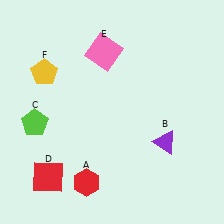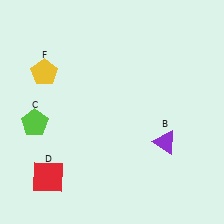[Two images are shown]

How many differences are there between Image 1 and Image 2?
There are 2 differences between the two images.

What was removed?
The red hexagon (A), the pink square (E) were removed in Image 2.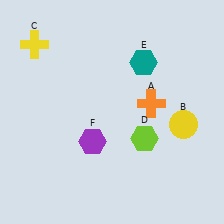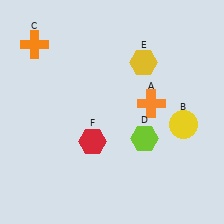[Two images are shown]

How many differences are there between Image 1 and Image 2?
There are 3 differences between the two images.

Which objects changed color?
C changed from yellow to orange. E changed from teal to yellow. F changed from purple to red.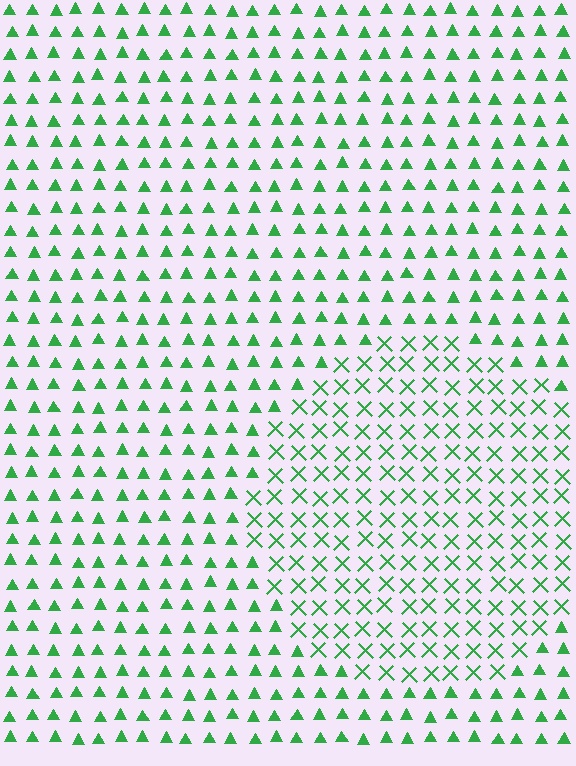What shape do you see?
I see a circle.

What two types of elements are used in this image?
The image uses X marks inside the circle region and triangles outside it.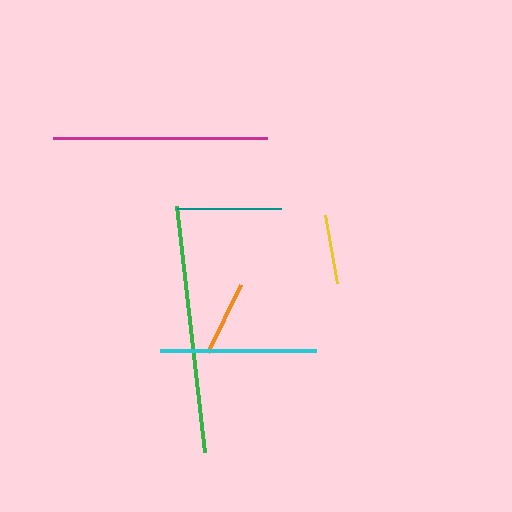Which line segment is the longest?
The green line is the longest at approximately 247 pixels.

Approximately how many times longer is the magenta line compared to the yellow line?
The magenta line is approximately 3.1 times the length of the yellow line.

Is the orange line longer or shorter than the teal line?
The teal line is longer than the orange line.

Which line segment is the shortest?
The yellow line is the shortest at approximately 69 pixels.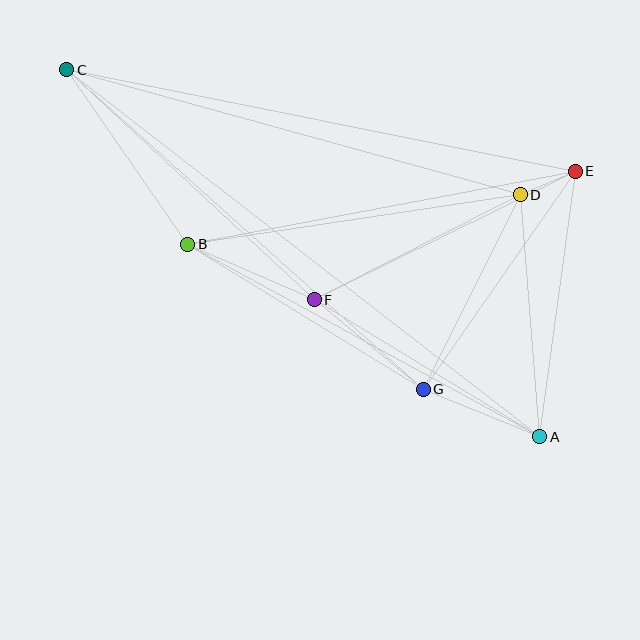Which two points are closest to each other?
Points D and E are closest to each other.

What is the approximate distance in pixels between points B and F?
The distance between B and F is approximately 138 pixels.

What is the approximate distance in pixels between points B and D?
The distance between B and D is approximately 336 pixels.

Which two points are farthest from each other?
Points A and C are farthest from each other.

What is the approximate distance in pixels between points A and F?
The distance between A and F is approximately 264 pixels.